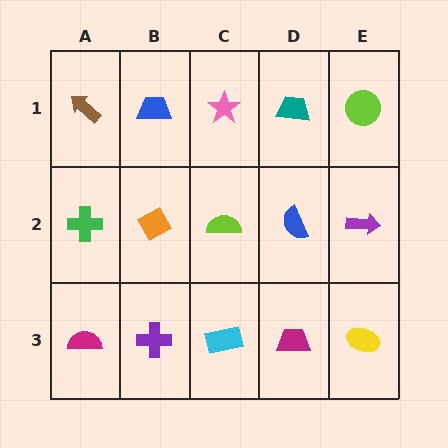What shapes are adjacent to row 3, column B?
An orange diamond (row 2, column B), a magenta semicircle (row 3, column A), a cyan rectangle (row 3, column C).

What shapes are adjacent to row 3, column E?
A purple arrow (row 2, column E), a magenta trapezoid (row 3, column D).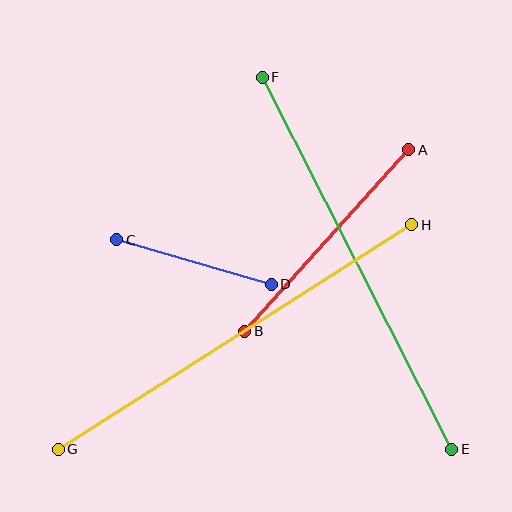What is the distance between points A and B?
The distance is approximately 245 pixels.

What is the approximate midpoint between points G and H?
The midpoint is at approximately (235, 337) pixels.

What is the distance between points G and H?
The distance is approximately 419 pixels.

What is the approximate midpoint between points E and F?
The midpoint is at approximately (357, 263) pixels.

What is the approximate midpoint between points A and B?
The midpoint is at approximately (327, 240) pixels.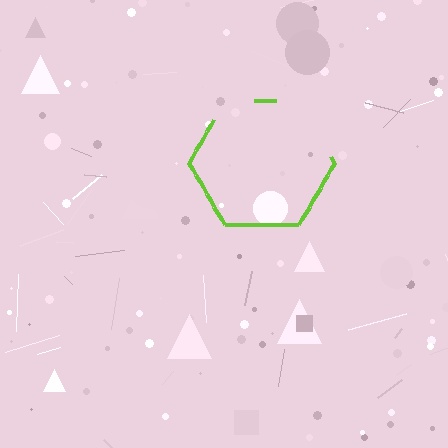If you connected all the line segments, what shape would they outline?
They would outline a hexagon.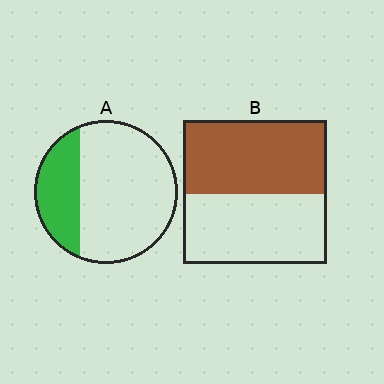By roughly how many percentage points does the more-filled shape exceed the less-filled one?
By roughly 25 percentage points (B over A).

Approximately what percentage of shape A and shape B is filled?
A is approximately 25% and B is approximately 50%.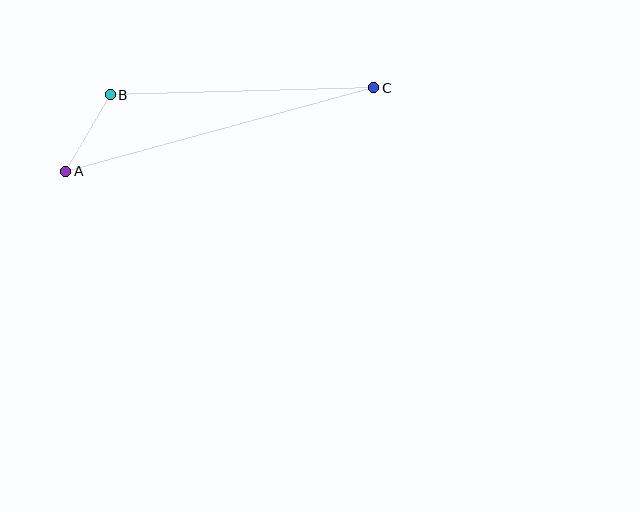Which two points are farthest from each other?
Points A and C are farthest from each other.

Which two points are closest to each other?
Points A and B are closest to each other.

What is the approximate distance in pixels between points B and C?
The distance between B and C is approximately 264 pixels.